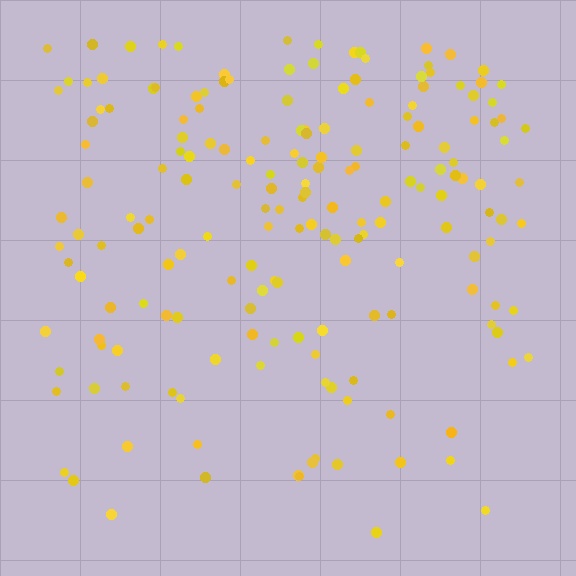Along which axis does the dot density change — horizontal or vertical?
Vertical.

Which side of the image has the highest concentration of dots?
The top.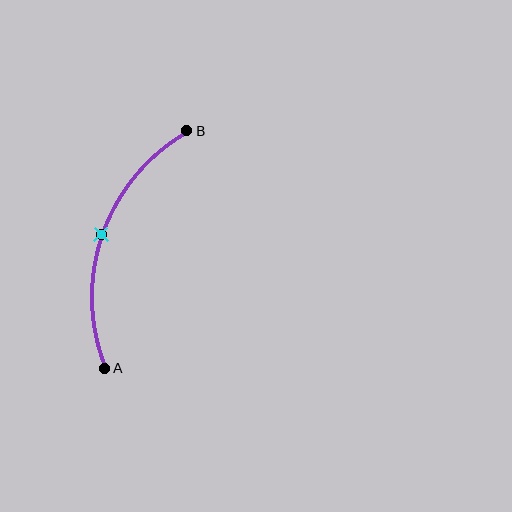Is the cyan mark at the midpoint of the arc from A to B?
Yes. The cyan mark lies on the arc at equal arc-length from both A and B — it is the arc midpoint.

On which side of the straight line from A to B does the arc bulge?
The arc bulges to the left of the straight line connecting A and B.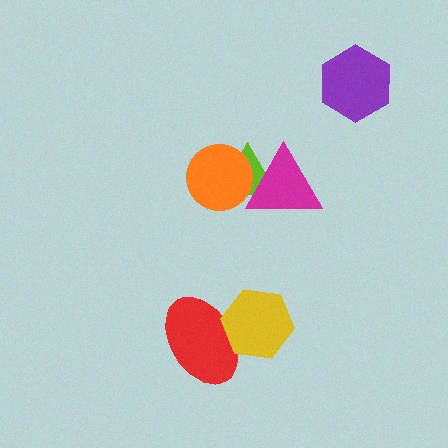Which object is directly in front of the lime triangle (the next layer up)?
The orange circle is directly in front of the lime triangle.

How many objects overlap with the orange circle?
2 objects overlap with the orange circle.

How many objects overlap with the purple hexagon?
0 objects overlap with the purple hexagon.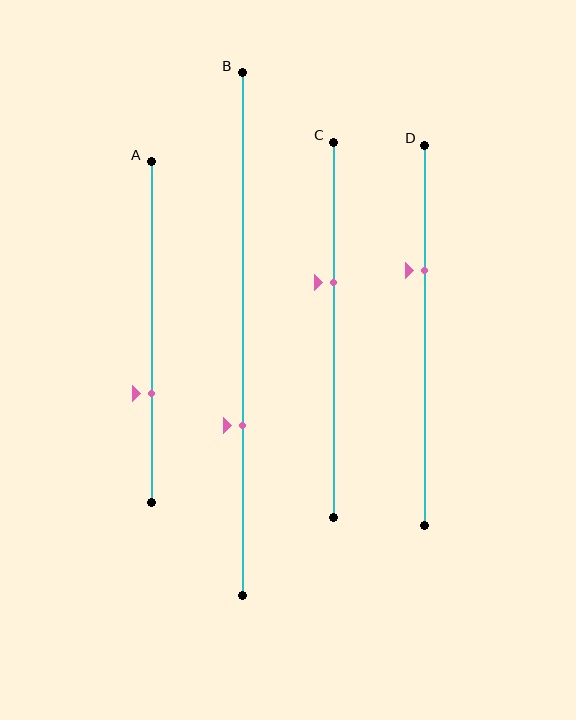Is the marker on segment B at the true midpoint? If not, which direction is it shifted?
No, the marker on segment B is shifted downward by about 18% of the segment length.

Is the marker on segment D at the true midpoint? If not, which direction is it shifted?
No, the marker on segment D is shifted upward by about 17% of the segment length.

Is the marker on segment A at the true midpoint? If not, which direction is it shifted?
No, the marker on segment A is shifted downward by about 18% of the segment length.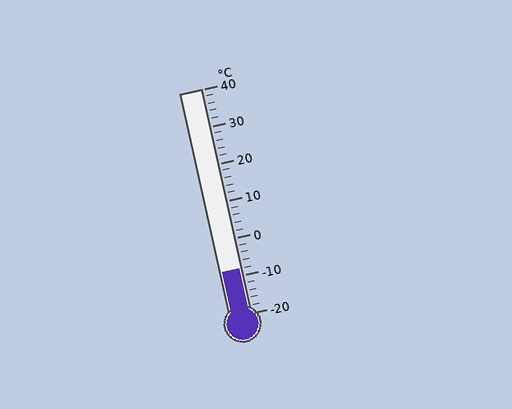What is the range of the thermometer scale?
The thermometer scale ranges from -20°C to 40°C.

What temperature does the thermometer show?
The thermometer shows approximately -8°C.